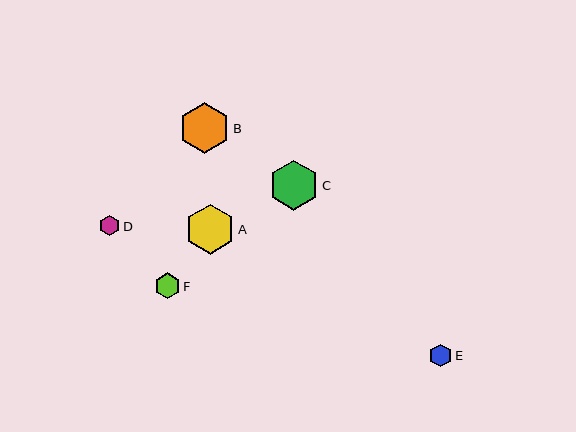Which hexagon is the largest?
Hexagon B is the largest with a size of approximately 50 pixels.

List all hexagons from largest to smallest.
From largest to smallest: B, C, A, F, E, D.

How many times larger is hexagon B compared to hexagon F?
Hexagon B is approximately 2.0 times the size of hexagon F.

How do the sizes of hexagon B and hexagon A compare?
Hexagon B and hexagon A are approximately the same size.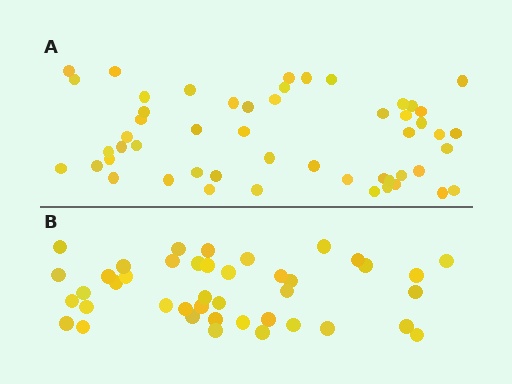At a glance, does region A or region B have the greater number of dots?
Region A (the top region) has more dots.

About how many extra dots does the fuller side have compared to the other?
Region A has roughly 10 or so more dots than region B.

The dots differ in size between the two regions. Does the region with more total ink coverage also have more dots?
No. Region B has more total ink coverage because its dots are larger, but region A actually contains more individual dots. Total area can be misleading — the number of items is what matters here.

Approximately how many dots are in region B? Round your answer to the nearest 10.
About 40 dots. (The exact count is 42, which rounds to 40.)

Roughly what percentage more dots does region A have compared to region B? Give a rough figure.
About 25% more.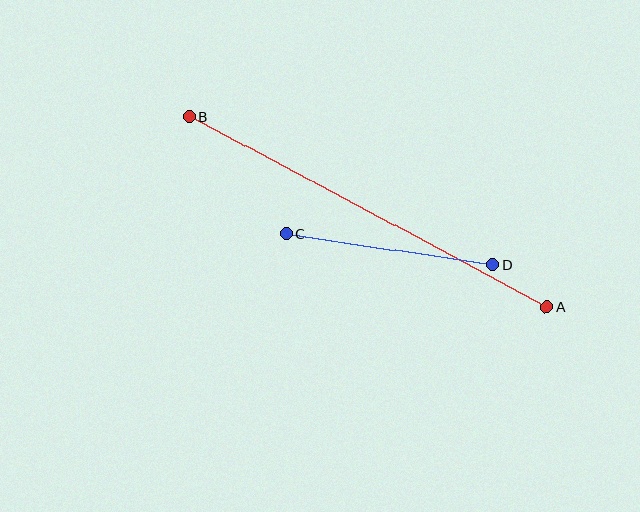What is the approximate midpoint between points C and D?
The midpoint is at approximately (389, 249) pixels.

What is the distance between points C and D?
The distance is approximately 209 pixels.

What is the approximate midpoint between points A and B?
The midpoint is at approximately (368, 212) pixels.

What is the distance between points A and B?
The distance is approximately 406 pixels.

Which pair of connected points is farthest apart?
Points A and B are farthest apart.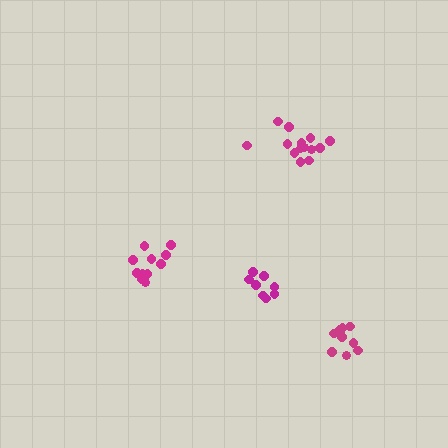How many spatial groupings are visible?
There are 4 spatial groupings.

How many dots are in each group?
Group 1: 11 dots, Group 2: 10 dots, Group 3: 14 dots, Group 4: 9 dots (44 total).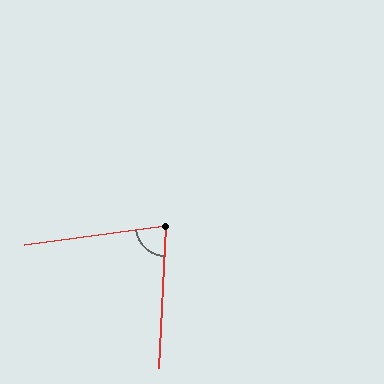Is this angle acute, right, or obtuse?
It is acute.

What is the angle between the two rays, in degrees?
Approximately 79 degrees.